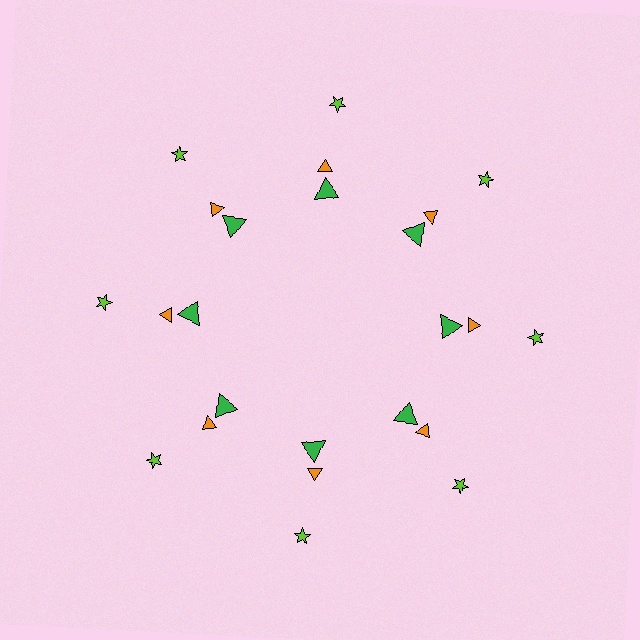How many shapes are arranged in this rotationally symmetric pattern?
There are 24 shapes, arranged in 8 groups of 3.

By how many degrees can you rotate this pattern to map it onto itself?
The pattern maps onto itself every 45 degrees of rotation.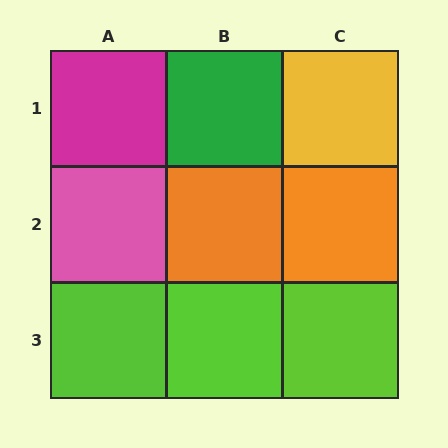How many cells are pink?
1 cell is pink.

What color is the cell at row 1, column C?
Yellow.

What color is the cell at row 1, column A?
Magenta.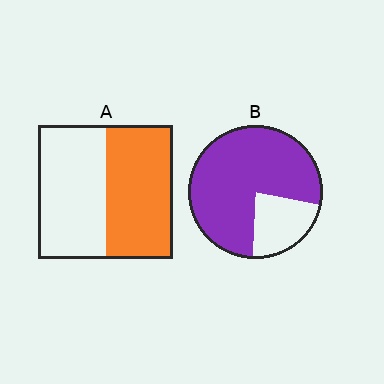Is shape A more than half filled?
Roughly half.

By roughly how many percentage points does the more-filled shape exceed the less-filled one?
By roughly 30 percentage points (B over A).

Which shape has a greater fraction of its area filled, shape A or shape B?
Shape B.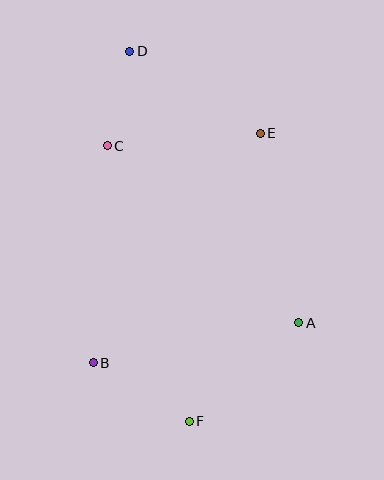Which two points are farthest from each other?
Points D and F are farthest from each other.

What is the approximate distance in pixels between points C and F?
The distance between C and F is approximately 288 pixels.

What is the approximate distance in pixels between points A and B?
The distance between A and B is approximately 210 pixels.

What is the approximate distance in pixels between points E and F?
The distance between E and F is approximately 297 pixels.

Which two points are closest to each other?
Points C and D are closest to each other.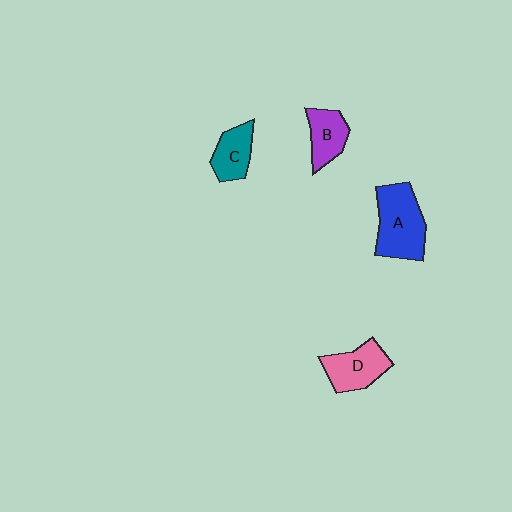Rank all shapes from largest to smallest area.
From largest to smallest: A (blue), D (pink), B (purple), C (teal).